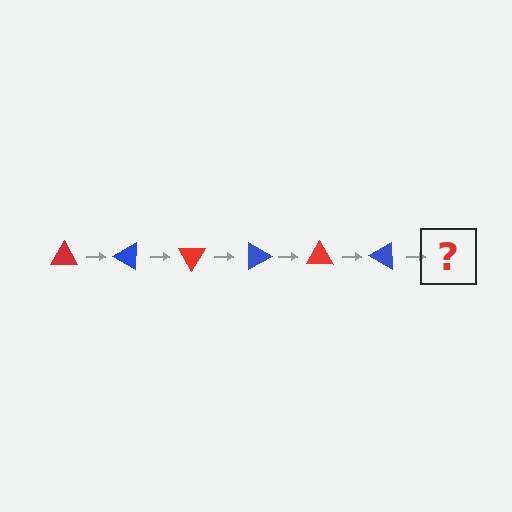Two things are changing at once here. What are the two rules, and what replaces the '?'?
The two rules are that it rotates 30 degrees each step and the color cycles through red and blue. The '?' should be a red triangle, rotated 180 degrees from the start.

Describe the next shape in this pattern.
It should be a red triangle, rotated 180 degrees from the start.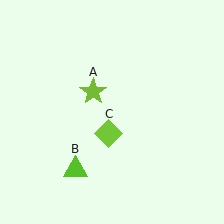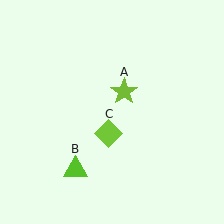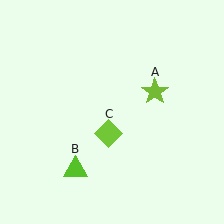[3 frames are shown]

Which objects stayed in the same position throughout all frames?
Lime triangle (object B) and lime diamond (object C) remained stationary.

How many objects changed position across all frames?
1 object changed position: lime star (object A).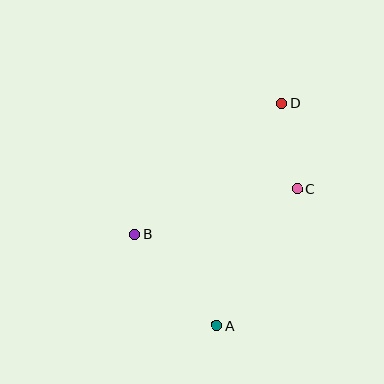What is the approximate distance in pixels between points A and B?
The distance between A and B is approximately 123 pixels.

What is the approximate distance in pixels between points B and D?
The distance between B and D is approximately 197 pixels.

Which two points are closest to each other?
Points C and D are closest to each other.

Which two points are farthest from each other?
Points A and D are farthest from each other.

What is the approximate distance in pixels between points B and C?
The distance between B and C is approximately 169 pixels.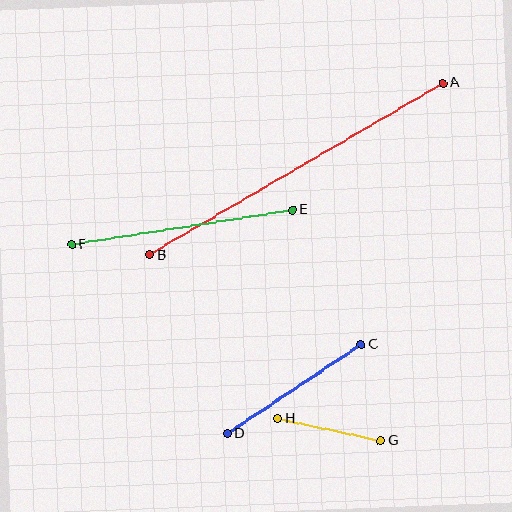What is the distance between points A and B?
The distance is approximately 340 pixels.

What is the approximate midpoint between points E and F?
The midpoint is at approximately (182, 227) pixels.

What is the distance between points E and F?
The distance is approximately 224 pixels.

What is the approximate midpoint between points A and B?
The midpoint is at approximately (296, 169) pixels.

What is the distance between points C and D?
The distance is approximately 161 pixels.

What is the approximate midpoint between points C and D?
The midpoint is at approximately (294, 389) pixels.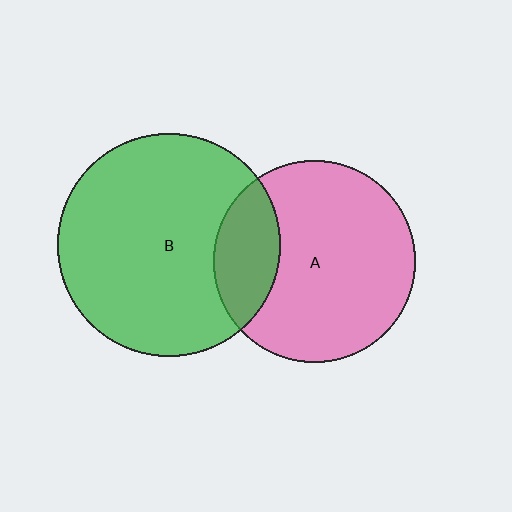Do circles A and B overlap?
Yes.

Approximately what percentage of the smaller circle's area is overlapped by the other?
Approximately 20%.